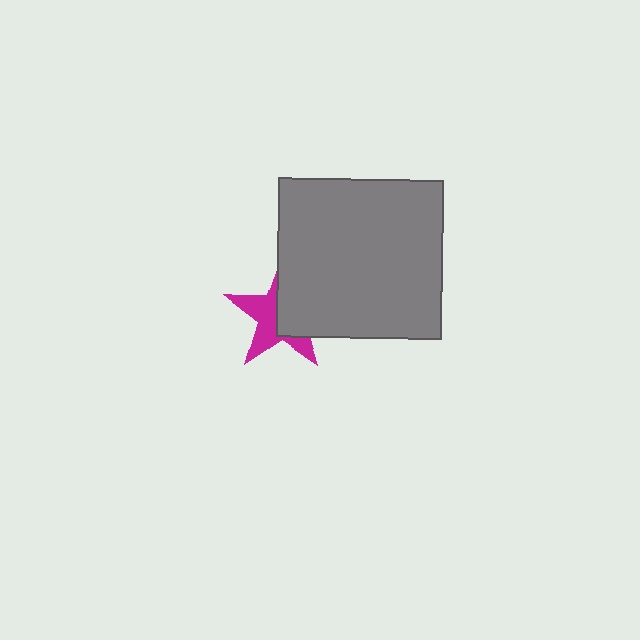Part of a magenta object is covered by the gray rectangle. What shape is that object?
It is a star.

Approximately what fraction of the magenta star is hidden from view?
Roughly 51% of the magenta star is hidden behind the gray rectangle.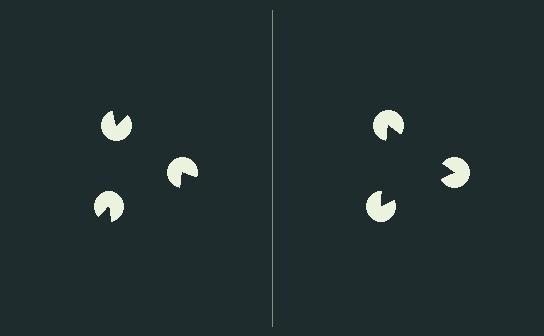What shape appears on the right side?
An illusory triangle.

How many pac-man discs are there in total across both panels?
6 — 3 on each side.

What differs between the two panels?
The pac-man discs are positioned identically on both sides; only the wedge orientations differ. On the right they align to a triangle; on the left they are misaligned.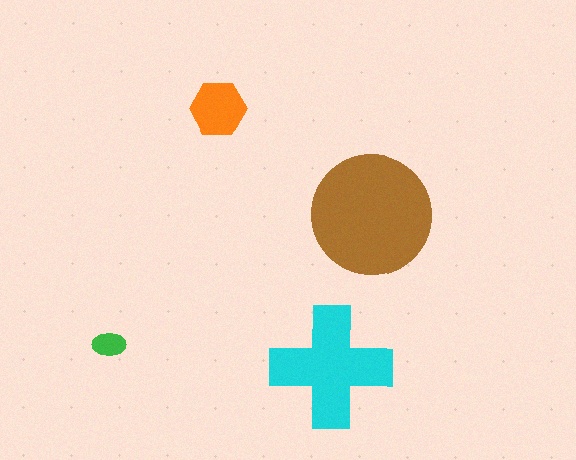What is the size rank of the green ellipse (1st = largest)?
4th.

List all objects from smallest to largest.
The green ellipse, the orange hexagon, the cyan cross, the brown circle.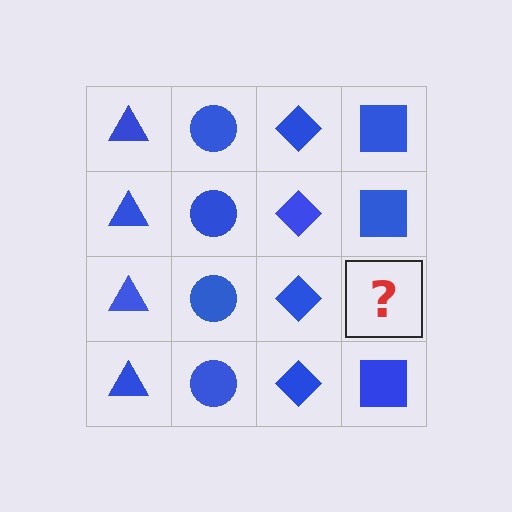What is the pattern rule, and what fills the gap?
The rule is that each column has a consistent shape. The gap should be filled with a blue square.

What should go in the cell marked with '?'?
The missing cell should contain a blue square.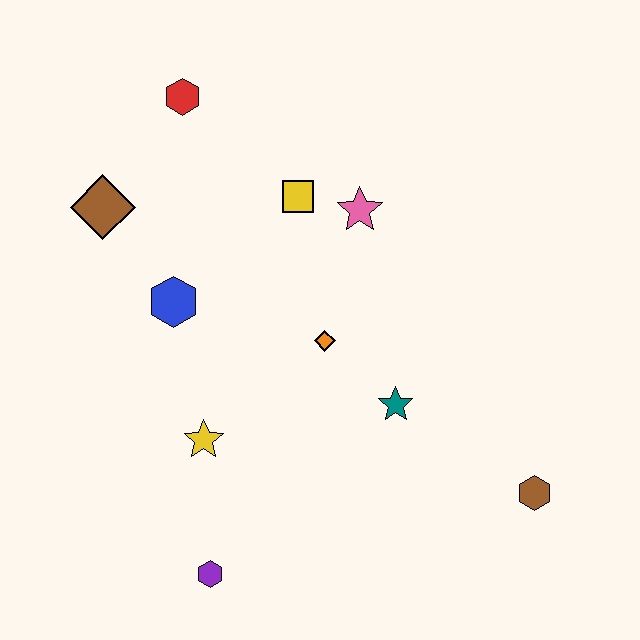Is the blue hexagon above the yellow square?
No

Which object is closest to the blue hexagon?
The brown diamond is closest to the blue hexagon.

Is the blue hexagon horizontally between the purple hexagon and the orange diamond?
No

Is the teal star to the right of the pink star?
Yes